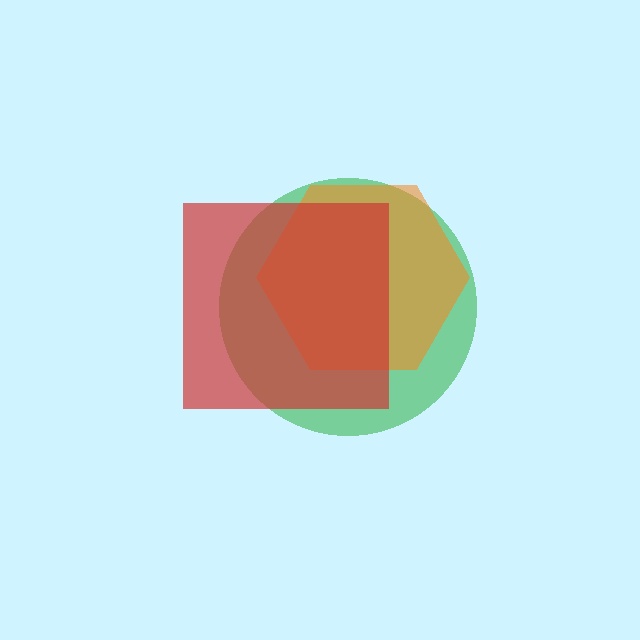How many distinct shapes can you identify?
There are 3 distinct shapes: a green circle, an orange hexagon, a red square.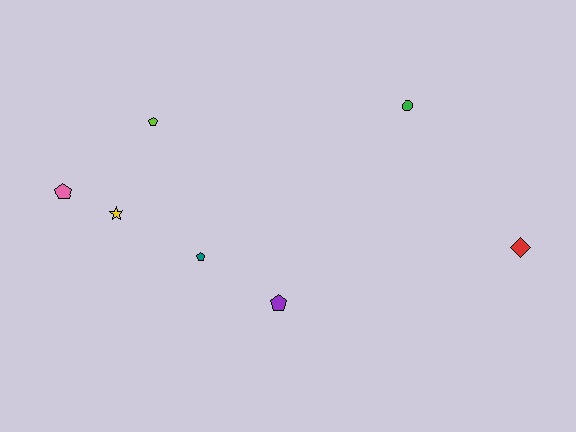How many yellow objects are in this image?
There is 1 yellow object.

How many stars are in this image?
There is 1 star.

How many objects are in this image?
There are 7 objects.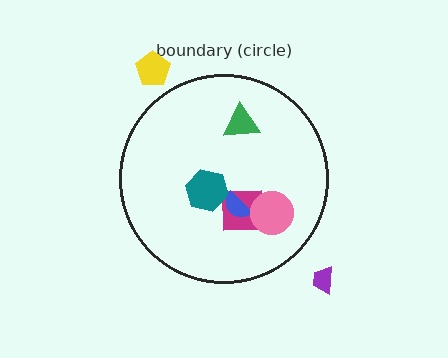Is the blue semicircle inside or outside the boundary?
Inside.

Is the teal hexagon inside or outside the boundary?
Inside.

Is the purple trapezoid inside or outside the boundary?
Outside.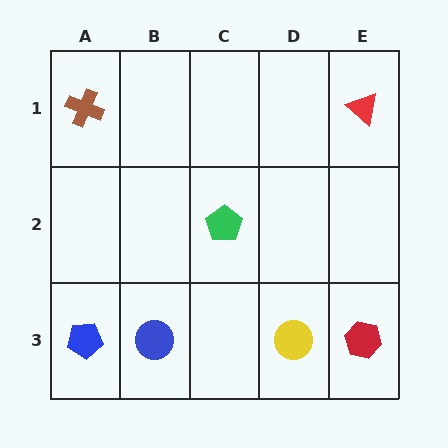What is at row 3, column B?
A blue circle.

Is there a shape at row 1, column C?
No, that cell is empty.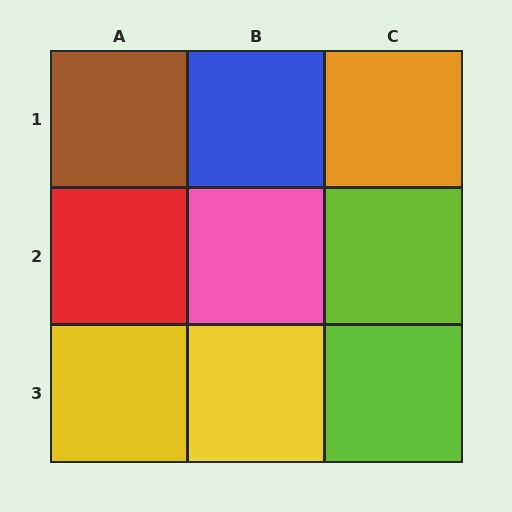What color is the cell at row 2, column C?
Lime.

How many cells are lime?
2 cells are lime.